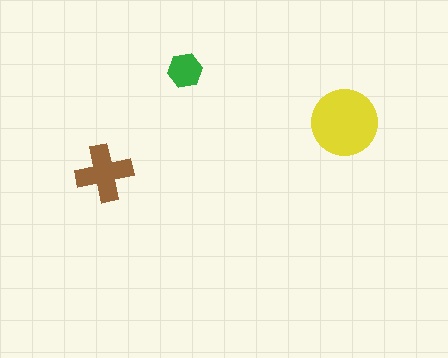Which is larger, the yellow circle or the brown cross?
The yellow circle.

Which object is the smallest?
The green hexagon.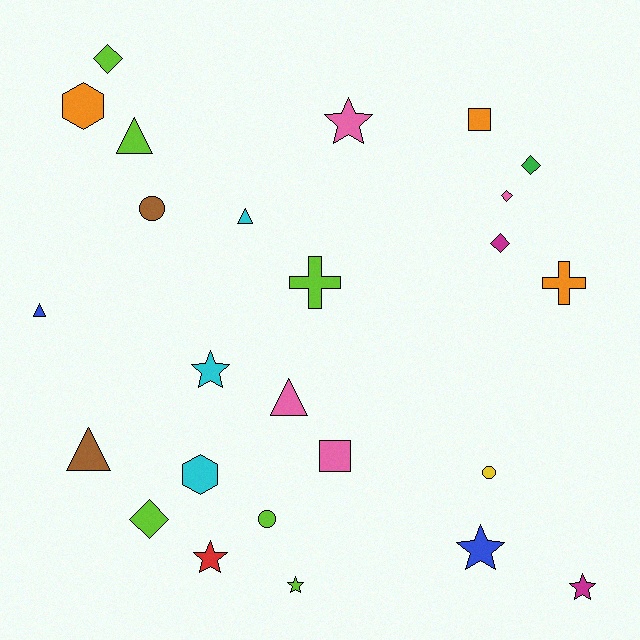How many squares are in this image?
There are 2 squares.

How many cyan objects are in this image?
There are 3 cyan objects.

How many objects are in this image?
There are 25 objects.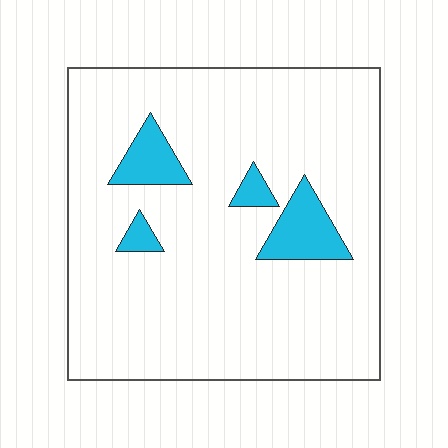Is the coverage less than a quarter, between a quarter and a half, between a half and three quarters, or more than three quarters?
Less than a quarter.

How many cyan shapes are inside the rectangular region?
4.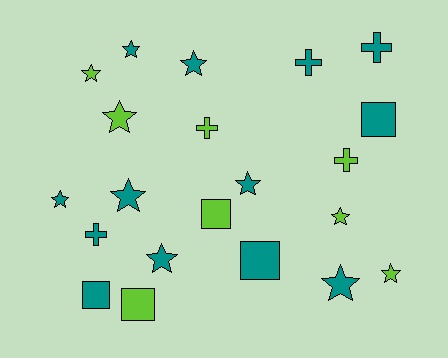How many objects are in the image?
There are 21 objects.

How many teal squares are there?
There are 3 teal squares.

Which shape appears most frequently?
Star, with 11 objects.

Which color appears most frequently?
Teal, with 13 objects.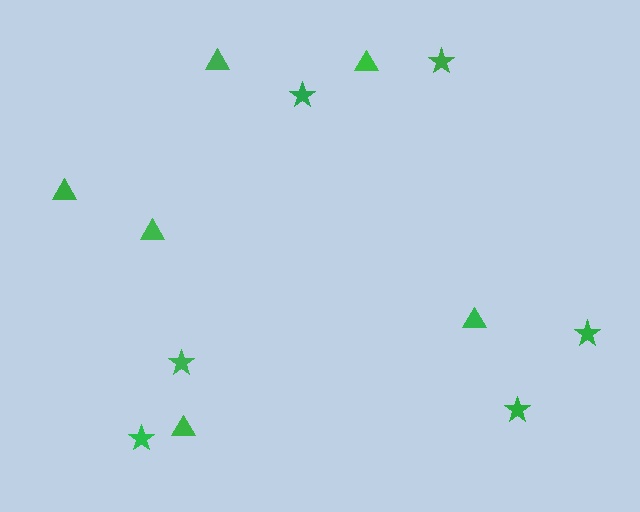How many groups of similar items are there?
There are 2 groups: one group of stars (6) and one group of triangles (6).